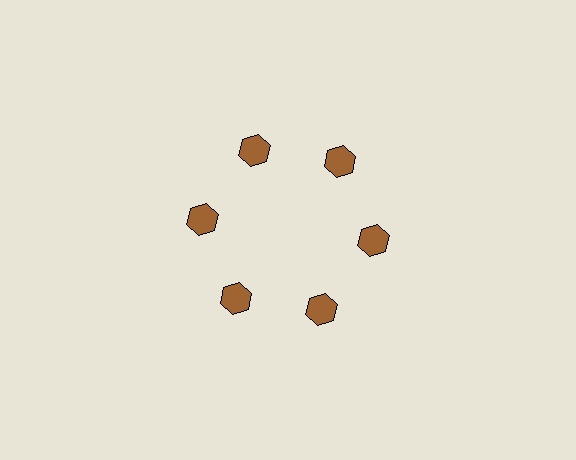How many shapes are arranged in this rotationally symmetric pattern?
There are 6 shapes, arranged in 6 groups of 1.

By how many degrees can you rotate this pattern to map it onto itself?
The pattern maps onto itself every 60 degrees of rotation.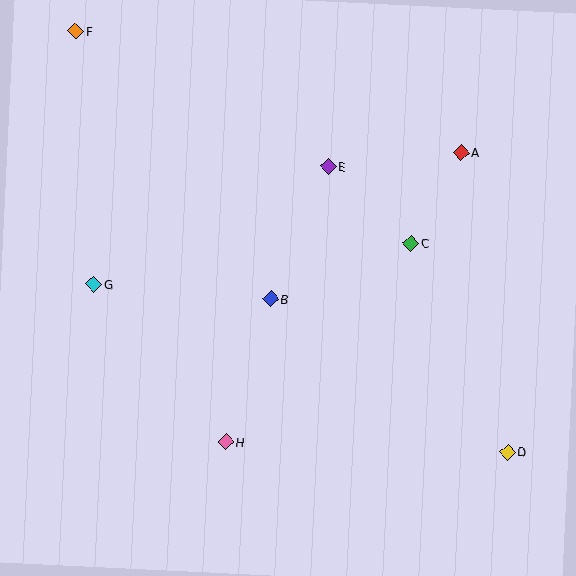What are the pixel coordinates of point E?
Point E is at (328, 167).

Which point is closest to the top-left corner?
Point F is closest to the top-left corner.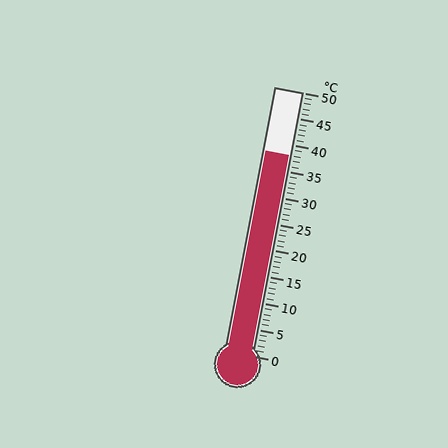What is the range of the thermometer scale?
The thermometer scale ranges from 0°C to 50°C.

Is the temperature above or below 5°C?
The temperature is above 5°C.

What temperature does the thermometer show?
The thermometer shows approximately 38°C.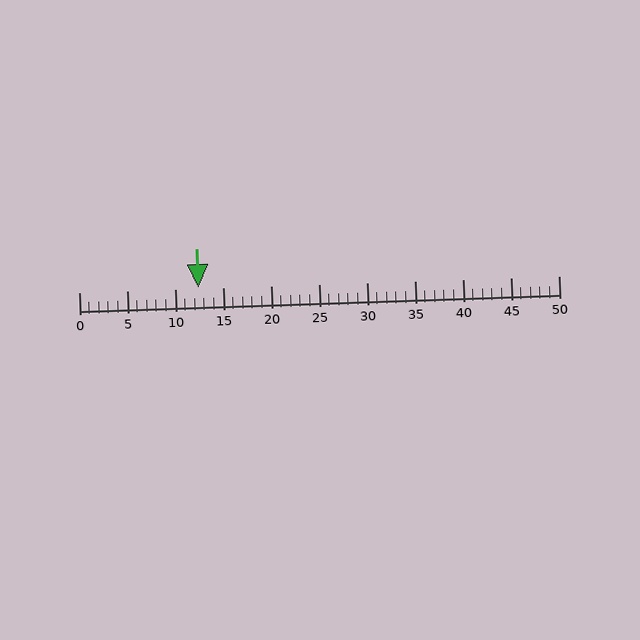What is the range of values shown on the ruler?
The ruler shows values from 0 to 50.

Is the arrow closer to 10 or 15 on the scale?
The arrow is closer to 10.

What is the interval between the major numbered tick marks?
The major tick marks are spaced 5 units apart.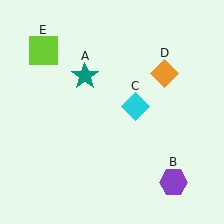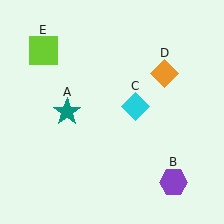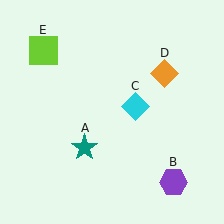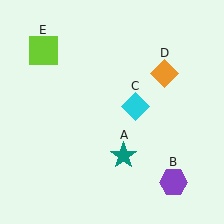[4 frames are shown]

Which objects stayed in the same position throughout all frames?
Purple hexagon (object B) and cyan diamond (object C) and orange diamond (object D) and lime square (object E) remained stationary.